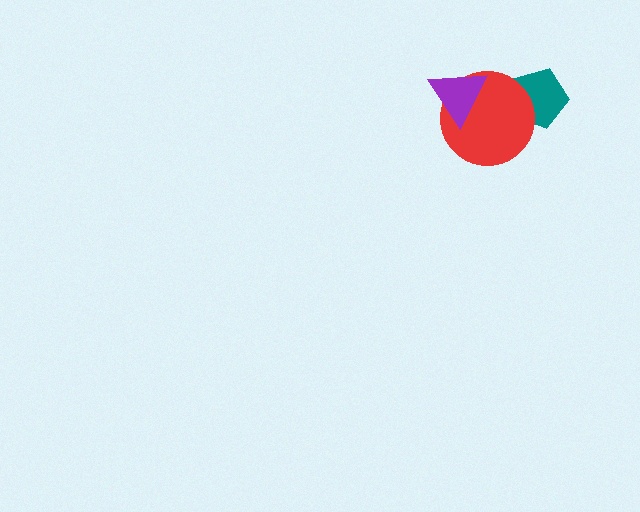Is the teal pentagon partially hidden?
Yes, it is partially covered by another shape.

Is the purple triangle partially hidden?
No, no other shape covers it.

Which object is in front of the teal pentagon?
The red circle is in front of the teal pentagon.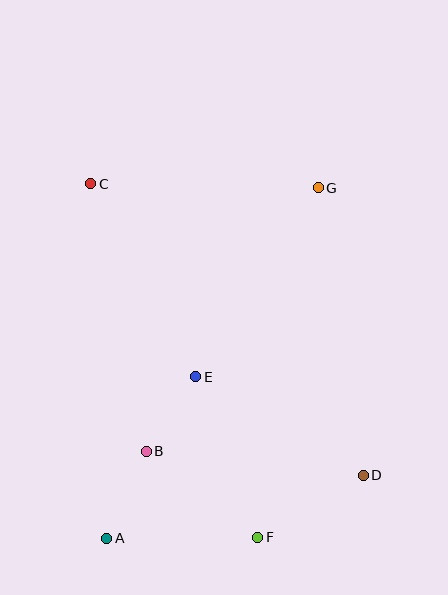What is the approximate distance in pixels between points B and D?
The distance between B and D is approximately 218 pixels.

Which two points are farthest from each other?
Points A and G are farthest from each other.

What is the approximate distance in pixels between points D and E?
The distance between D and E is approximately 195 pixels.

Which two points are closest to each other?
Points B and E are closest to each other.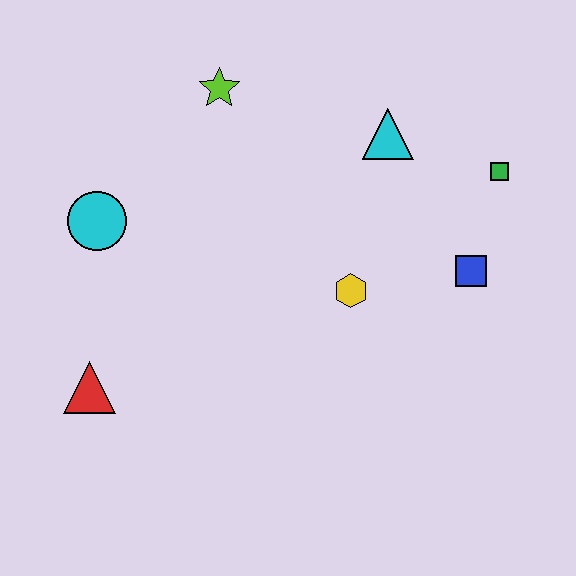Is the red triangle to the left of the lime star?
Yes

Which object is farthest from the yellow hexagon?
The red triangle is farthest from the yellow hexagon.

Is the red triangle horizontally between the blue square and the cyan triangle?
No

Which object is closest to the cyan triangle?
The green square is closest to the cyan triangle.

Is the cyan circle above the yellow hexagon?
Yes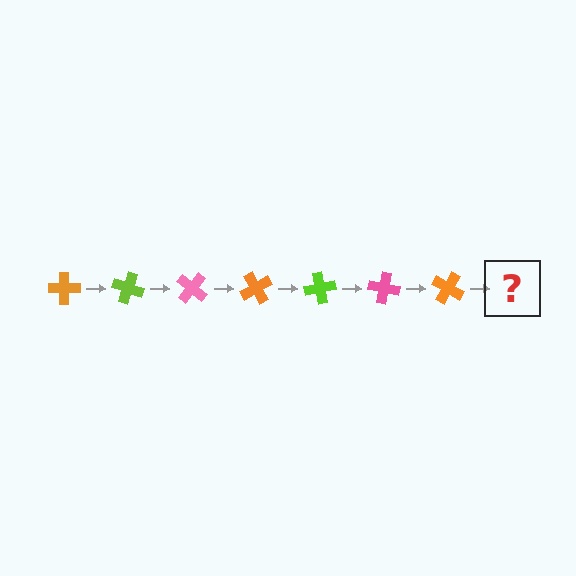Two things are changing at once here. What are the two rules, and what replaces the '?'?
The two rules are that it rotates 20 degrees each step and the color cycles through orange, lime, and pink. The '?' should be a lime cross, rotated 140 degrees from the start.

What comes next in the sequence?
The next element should be a lime cross, rotated 140 degrees from the start.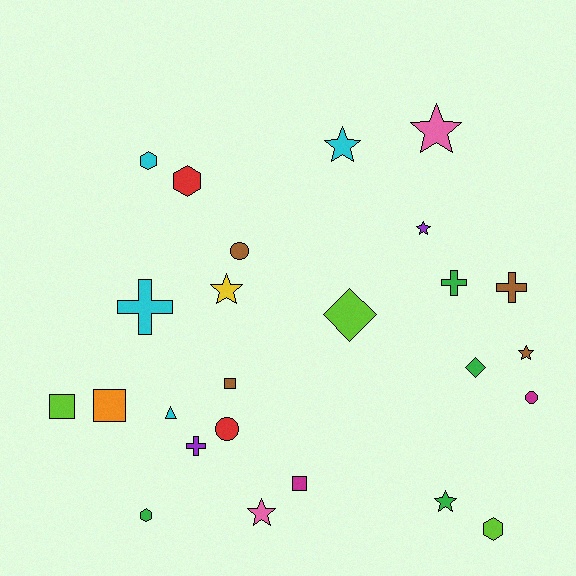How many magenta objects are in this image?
There are 2 magenta objects.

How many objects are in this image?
There are 25 objects.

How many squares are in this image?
There are 4 squares.